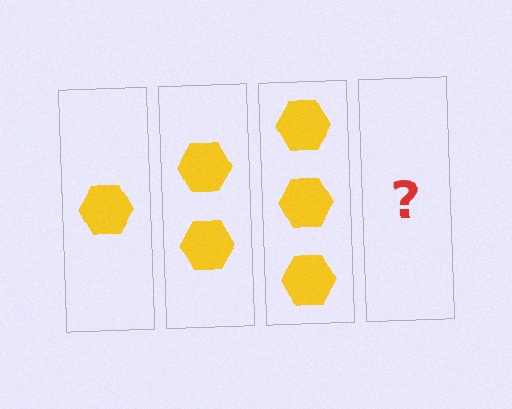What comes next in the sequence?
The next element should be 4 hexagons.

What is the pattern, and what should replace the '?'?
The pattern is that each step adds one more hexagon. The '?' should be 4 hexagons.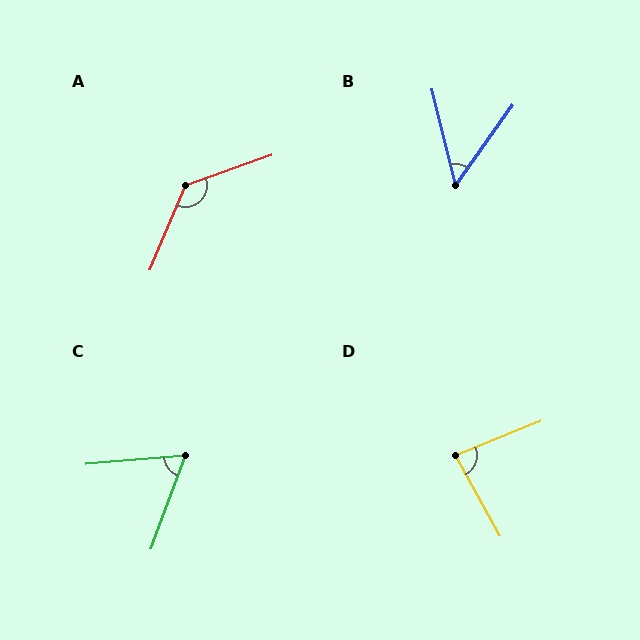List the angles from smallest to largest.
B (49°), C (65°), D (83°), A (132°).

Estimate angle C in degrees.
Approximately 65 degrees.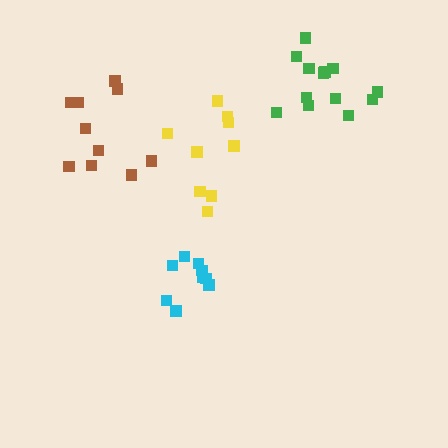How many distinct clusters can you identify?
There are 4 distinct clusters.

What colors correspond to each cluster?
The clusters are colored: green, yellow, brown, cyan.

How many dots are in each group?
Group 1: 13 dots, Group 2: 9 dots, Group 3: 10 dots, Group 4: 9 dots (41 total).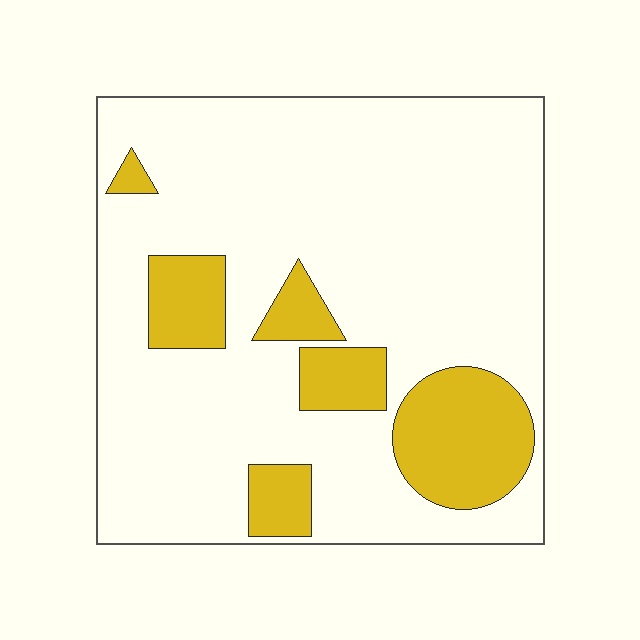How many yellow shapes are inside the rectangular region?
6.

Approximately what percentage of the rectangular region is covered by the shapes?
Approximately 20%.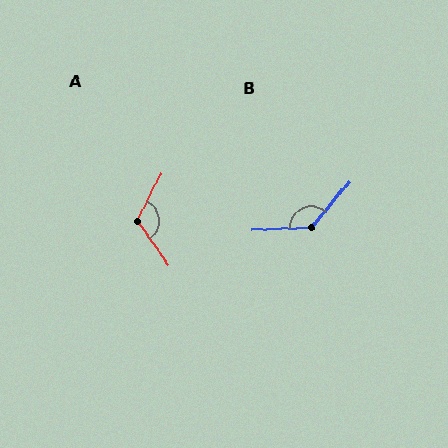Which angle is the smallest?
A, at approximately 117 degrees.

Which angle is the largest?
B, at approximately 132 degrees.